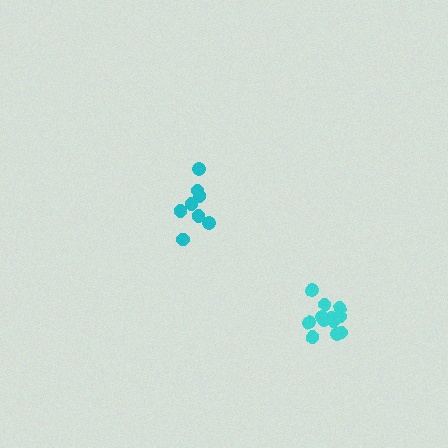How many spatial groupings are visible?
There are 2 spatial groupings.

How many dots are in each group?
Group 1: 12 dots, Group 2: 8 dots (20 total).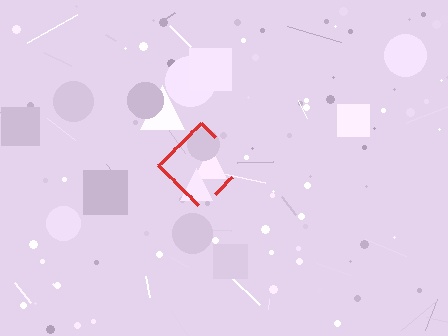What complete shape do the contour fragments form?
The contour fragments form a diamond.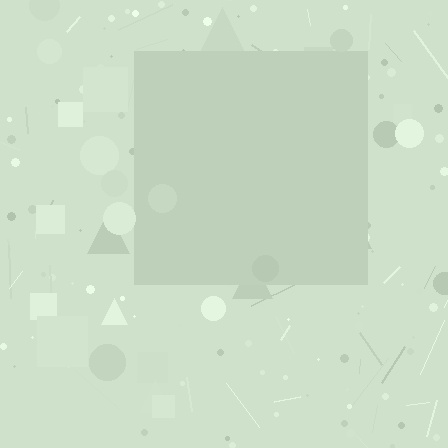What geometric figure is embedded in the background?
A square is embedded in the background.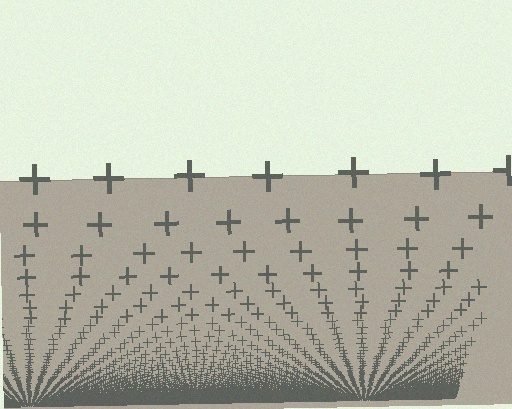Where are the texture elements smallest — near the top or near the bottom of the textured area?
Near the bottom.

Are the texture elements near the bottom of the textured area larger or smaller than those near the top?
Smaller. The gradient is inverted — elements near the bottom are smaller and denser.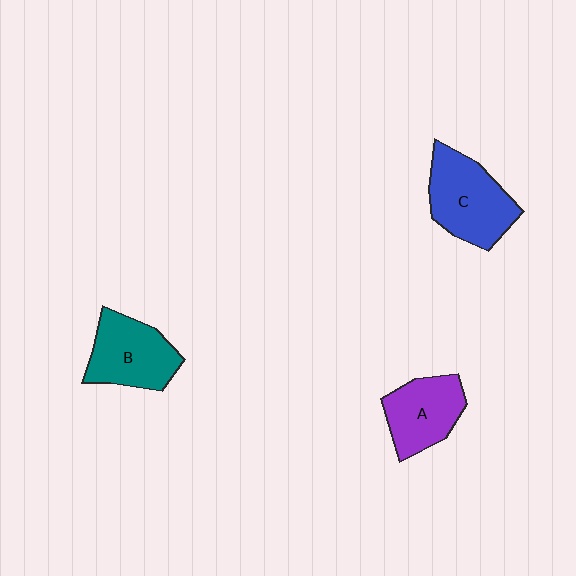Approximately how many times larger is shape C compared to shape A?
Approximately 1.3 times.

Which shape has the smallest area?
Shape A (purple).